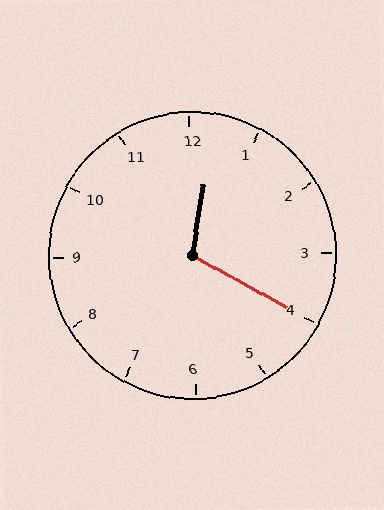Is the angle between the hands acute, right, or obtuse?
It is obtuse.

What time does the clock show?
12:20.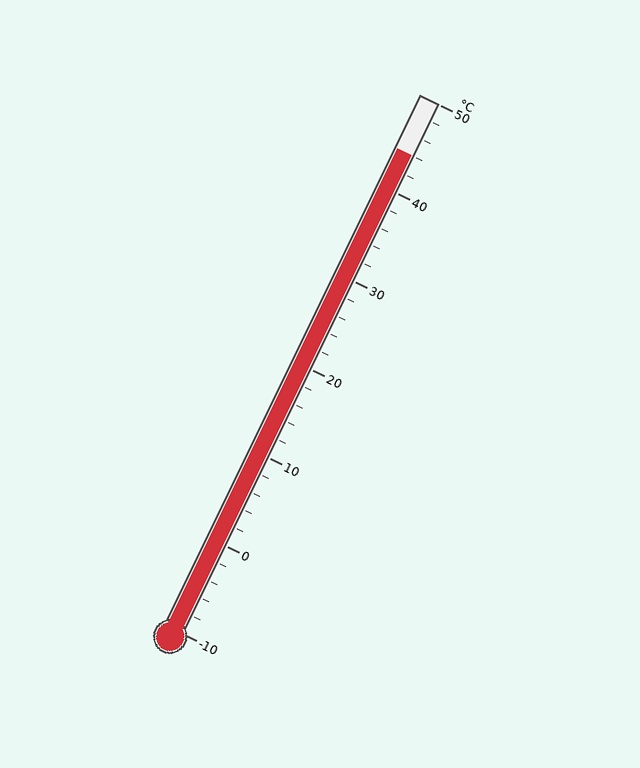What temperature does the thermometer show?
The thermometer shows approximately 44°C.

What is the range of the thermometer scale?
The thermometer scale ranges from -10°C to 50°C.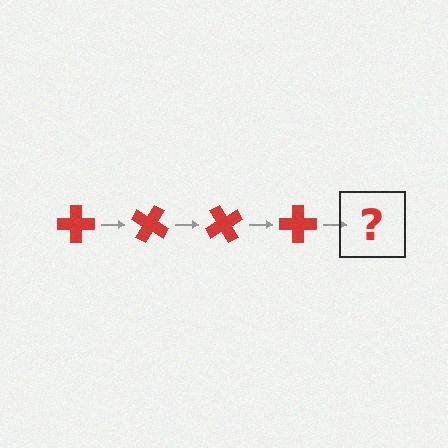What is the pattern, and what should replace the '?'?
The pattern is that the cross rotates 30 degrees each step. The '?' should be a red cross rotated 120 degrees.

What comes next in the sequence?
The next element should be a red cross rotated 120 degrees.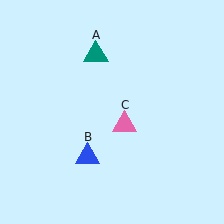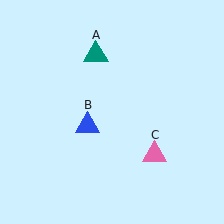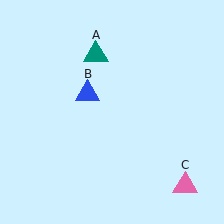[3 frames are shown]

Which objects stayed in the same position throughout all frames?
Teal triangle (object A) remained stationary.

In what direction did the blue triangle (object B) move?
The blue triangle (object B) moved up.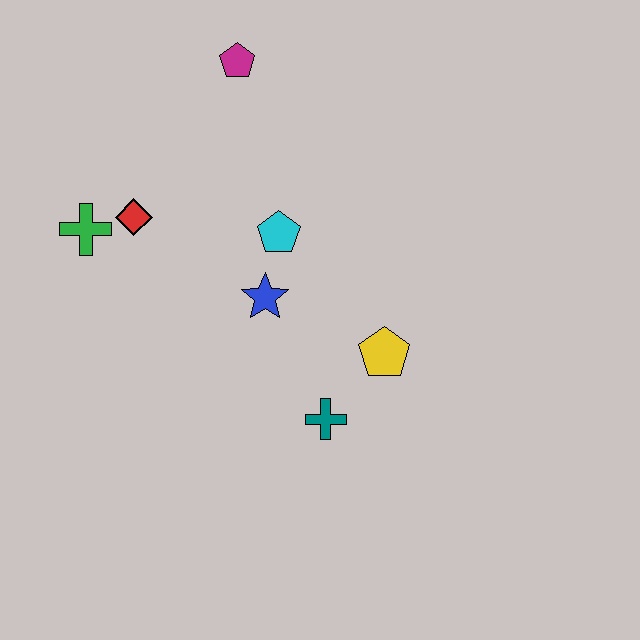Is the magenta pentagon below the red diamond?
No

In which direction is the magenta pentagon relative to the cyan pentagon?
The magenta pentagon is above the cyan pentagon.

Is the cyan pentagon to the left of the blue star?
No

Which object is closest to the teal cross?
The yellow pentagon is closest to the teal cross.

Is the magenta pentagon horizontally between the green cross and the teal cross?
Yes